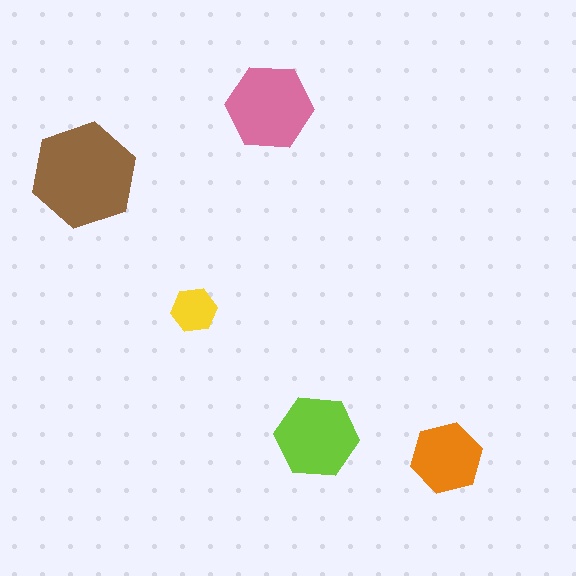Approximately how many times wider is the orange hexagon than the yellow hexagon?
About 1.5 times wider.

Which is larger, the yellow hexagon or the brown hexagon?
The brown one.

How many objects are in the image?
There are 5 objects in the image.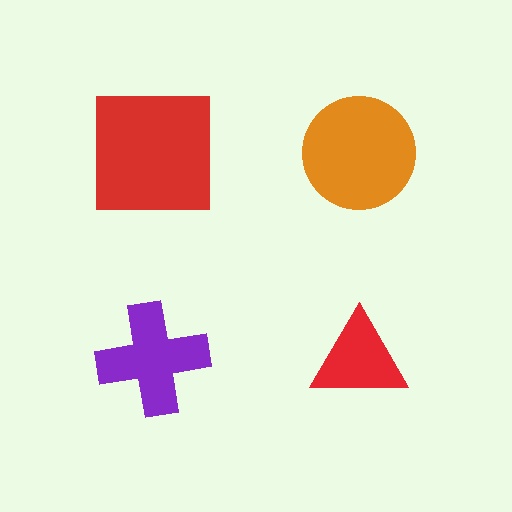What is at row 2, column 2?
A red triangle.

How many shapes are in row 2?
2 shapes.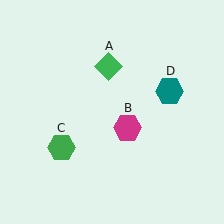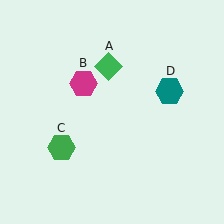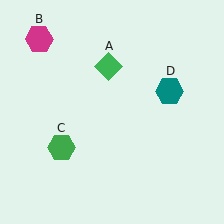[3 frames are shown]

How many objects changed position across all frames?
1 object changed position: magenta hexagon (object B).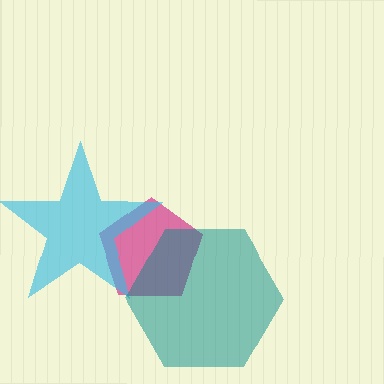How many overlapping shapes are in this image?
There are 3 overlapping shapes in the image.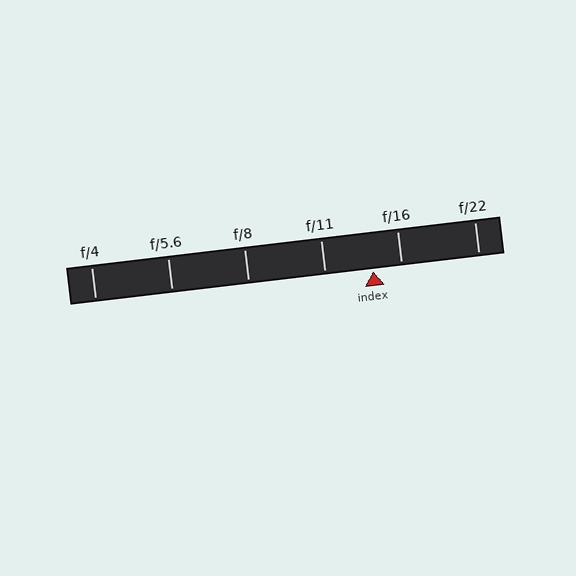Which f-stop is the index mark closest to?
The index mark is closest to f/16.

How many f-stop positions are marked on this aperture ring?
There are 6 f-stop positions marked.